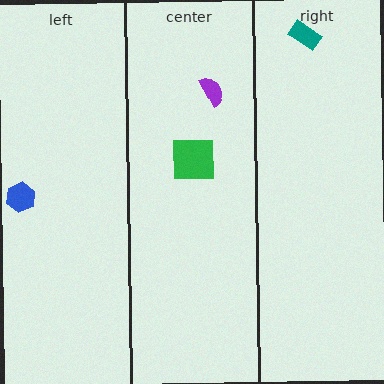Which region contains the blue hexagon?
The left region.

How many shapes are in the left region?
1.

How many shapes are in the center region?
2.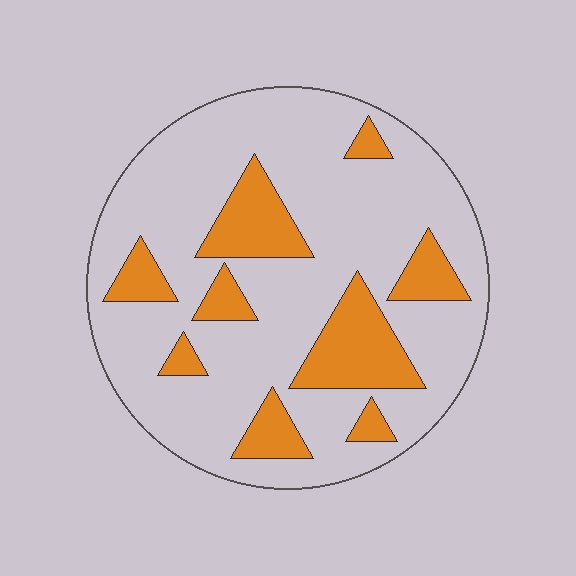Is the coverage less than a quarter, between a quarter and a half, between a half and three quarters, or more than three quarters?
Less than a quarter.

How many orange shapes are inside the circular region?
9.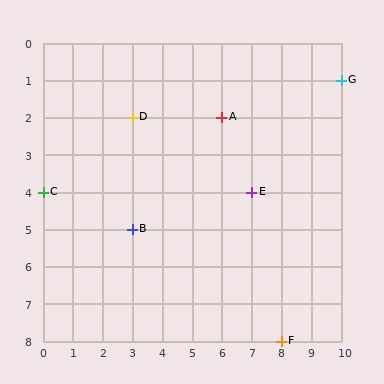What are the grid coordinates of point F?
Point F is at grid coordinates (8, 8).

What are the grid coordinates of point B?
Point B is at grid coordinates (3, 5).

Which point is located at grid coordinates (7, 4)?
Point E is at (7, 4).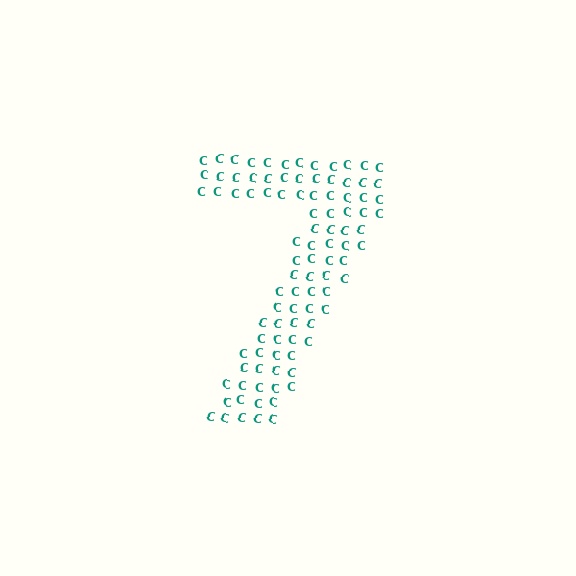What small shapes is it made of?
It is made of small letter C's.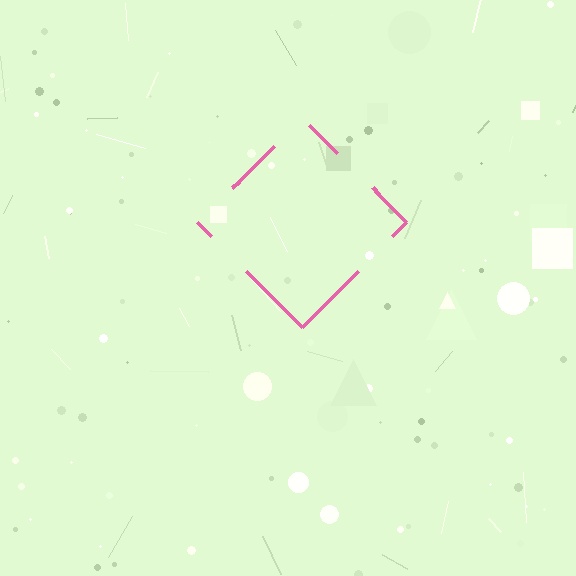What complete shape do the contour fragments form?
The contour fragments form a diamond.